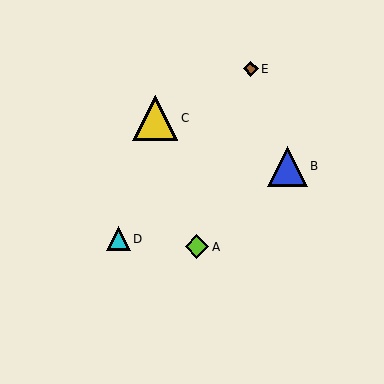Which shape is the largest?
The yellow triangle (labeled C) is the largest.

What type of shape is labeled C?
Shape C is a yellow triangle.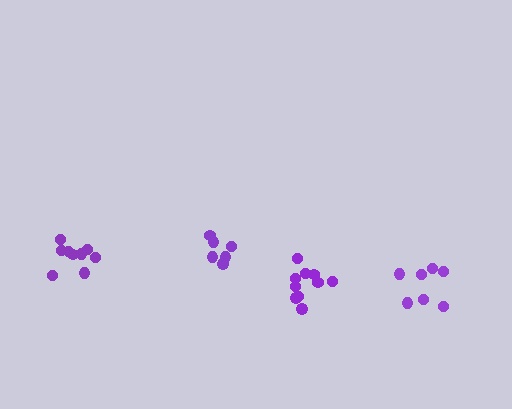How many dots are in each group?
Group 1: 6 dots, Group 2: 7 dots, Group 3: 9 dots, Group 4: 10 dots (32 total).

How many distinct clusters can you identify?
There are 4 distinct clusters.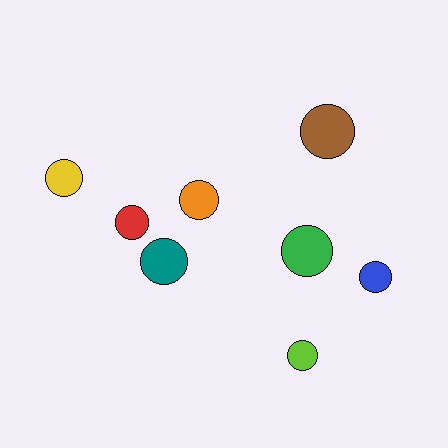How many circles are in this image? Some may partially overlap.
There are 8 circles.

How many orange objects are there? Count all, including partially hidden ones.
There is 1 orange object.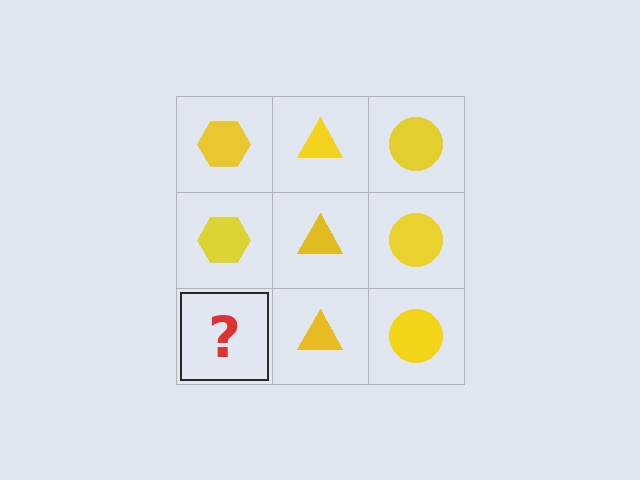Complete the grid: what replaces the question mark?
The question mark should be replaced with a yellow hexagon.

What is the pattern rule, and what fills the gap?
The rule is that each column has a consistent shape. The gap should be filled with a yellow hexagon.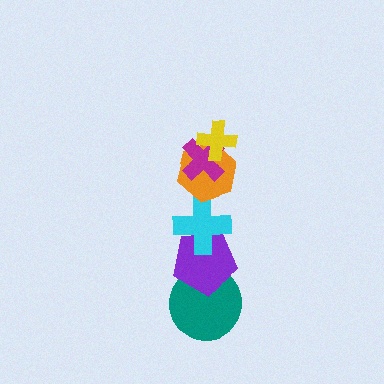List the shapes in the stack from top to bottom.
From top to bottom: the yellow cross, the magenta cross, the orange hexagon, the cyan cross, the purple pentagon, the teal circle.